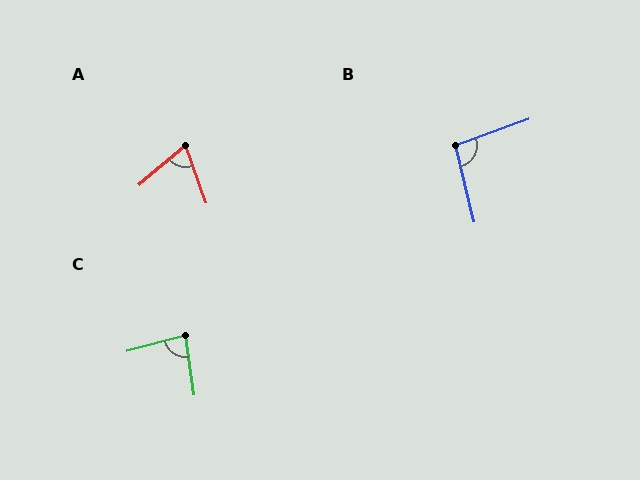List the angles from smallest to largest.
A (70°), C (83°), B (96°).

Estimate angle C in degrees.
Approximately 83 degrees.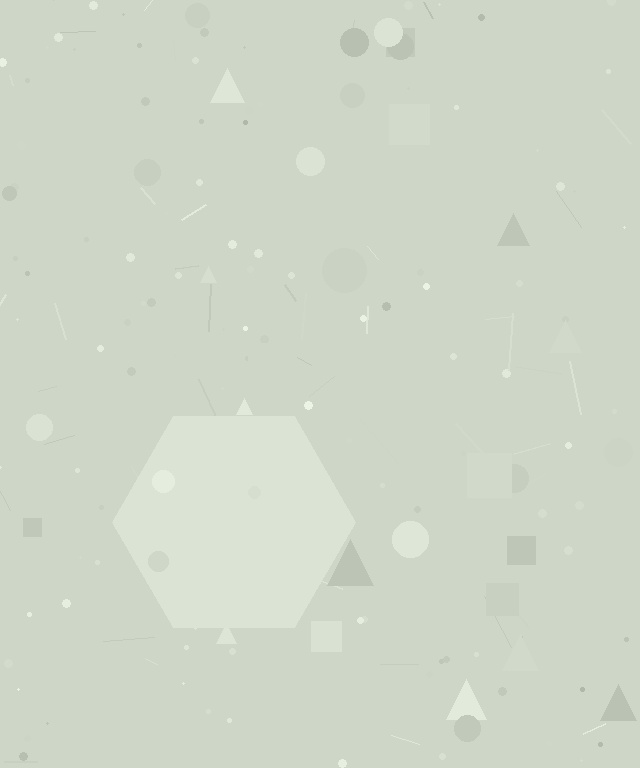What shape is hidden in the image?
A hexagon is hidden in the image.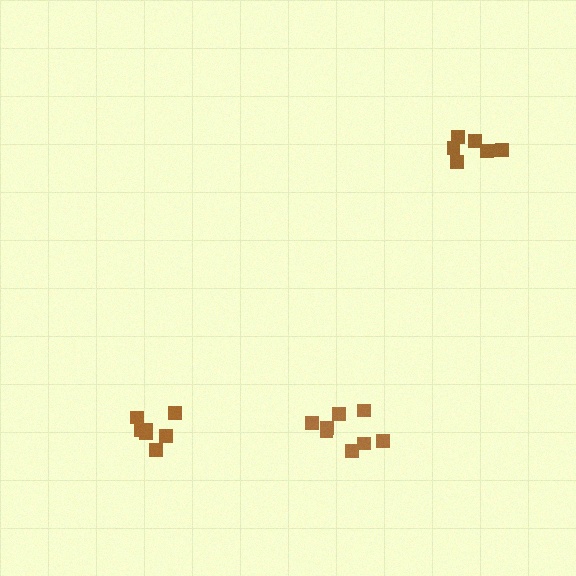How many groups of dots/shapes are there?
There are 3 groups.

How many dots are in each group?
Group 1: 7 dots, Group 2: 8 dots, Group 3: 7 dots (22 total).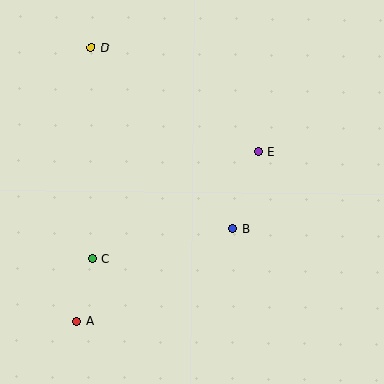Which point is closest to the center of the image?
Point B at (232, 229) is closest to the center.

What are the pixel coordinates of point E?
Point E is at (259, 151).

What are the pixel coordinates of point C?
Point C is at (92, 259).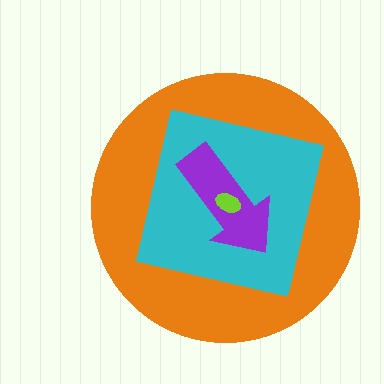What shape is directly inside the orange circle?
The cyan square.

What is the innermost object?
The lime ellipse.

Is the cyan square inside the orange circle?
Yes.